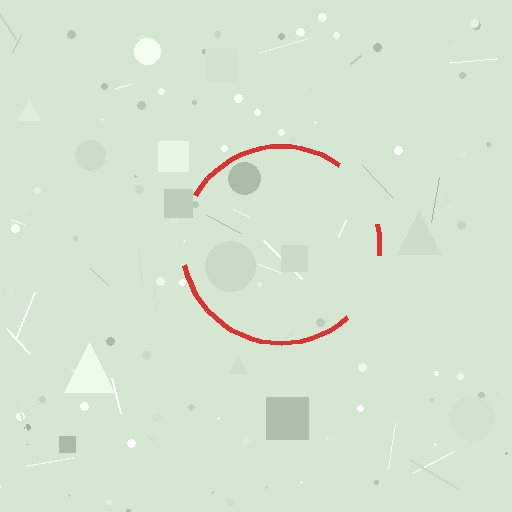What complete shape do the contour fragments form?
The contour fragments form a circle.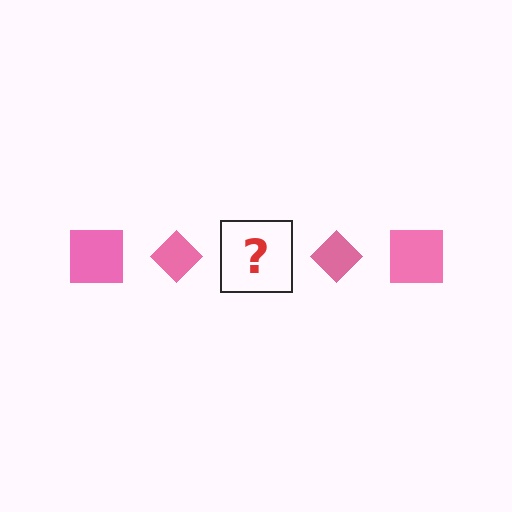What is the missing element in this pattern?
The missing element is a pink square.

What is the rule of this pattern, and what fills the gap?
The rule is that the pattern cycles through square, diamond shapes in pink. The gap should be filled with a pink square.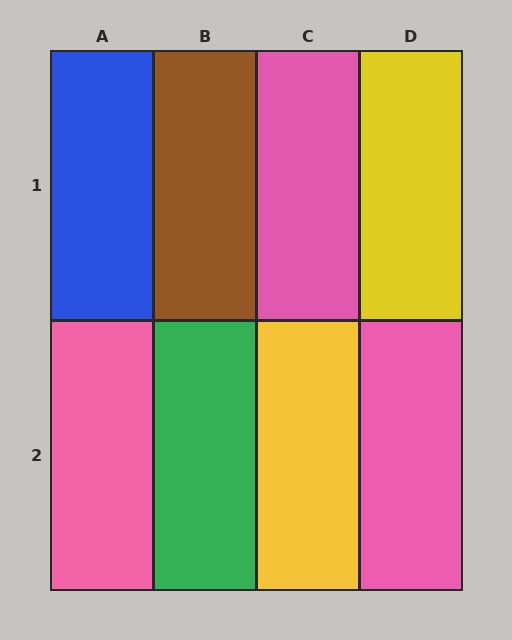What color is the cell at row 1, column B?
Brown.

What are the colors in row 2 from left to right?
Pink, green, yellow, pink.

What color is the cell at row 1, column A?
Blue.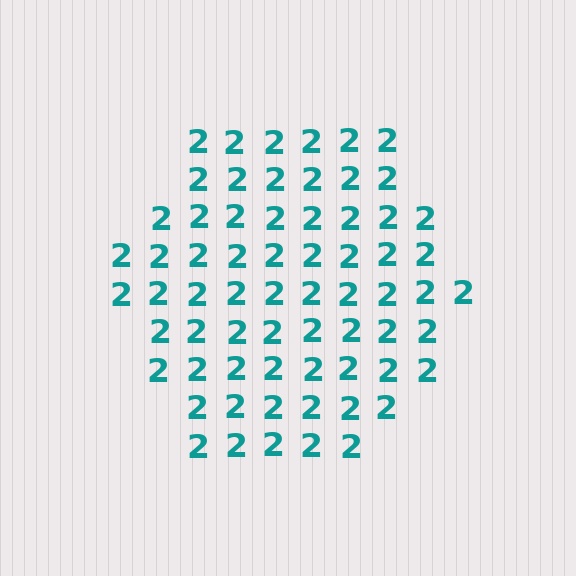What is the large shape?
The large shape is a hexagon.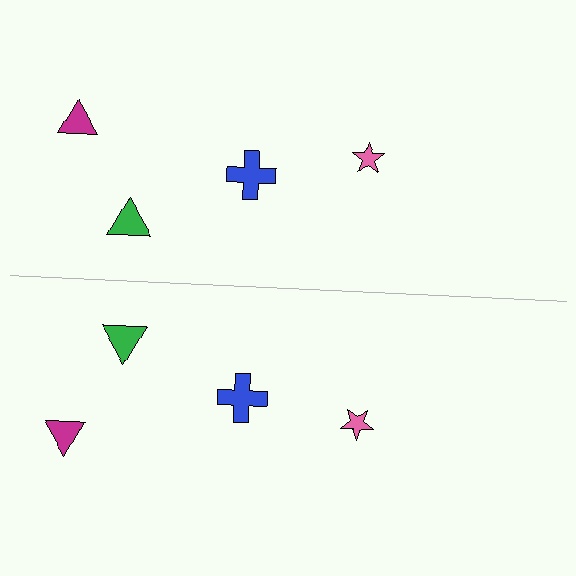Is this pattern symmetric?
Yes, this pattern has bilateral (reflection) symmetry.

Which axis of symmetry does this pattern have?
The pattern has a horizontal axis of symmetry running through the center of the image.